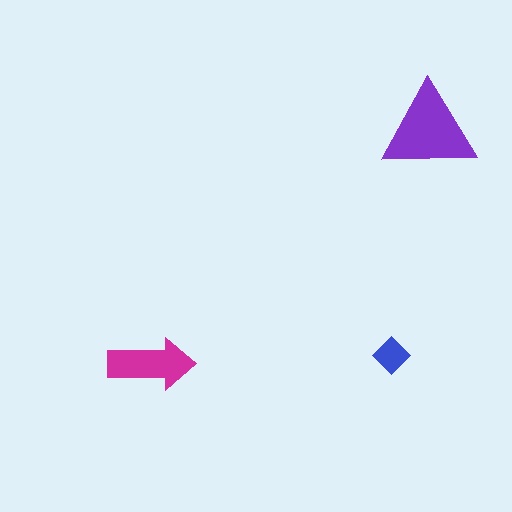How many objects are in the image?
There are 3 objects in the image.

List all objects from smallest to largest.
The blue diamond, the magenta arrow, the purple triangle.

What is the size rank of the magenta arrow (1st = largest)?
2nd.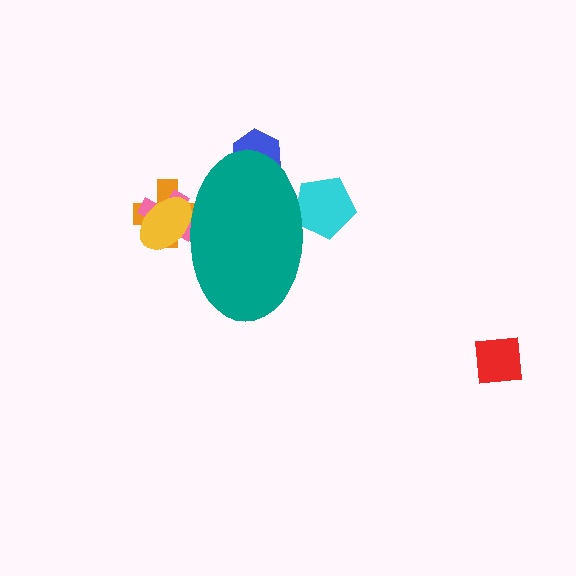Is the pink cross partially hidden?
Yes, the pink cross is partially hidden behind the teal ellipse.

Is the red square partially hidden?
No, the red square is fully visible.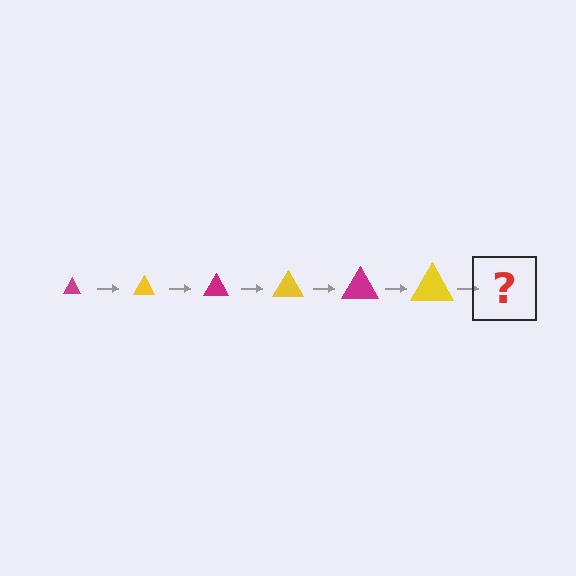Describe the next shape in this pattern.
It should be a magenta triangle, larger than the previous one.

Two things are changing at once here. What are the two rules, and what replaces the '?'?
The two rules are that the triangle grows larger each step and the color cycles through magenta and yellow. The '?' should be a magenta triangle, larger than the previous one.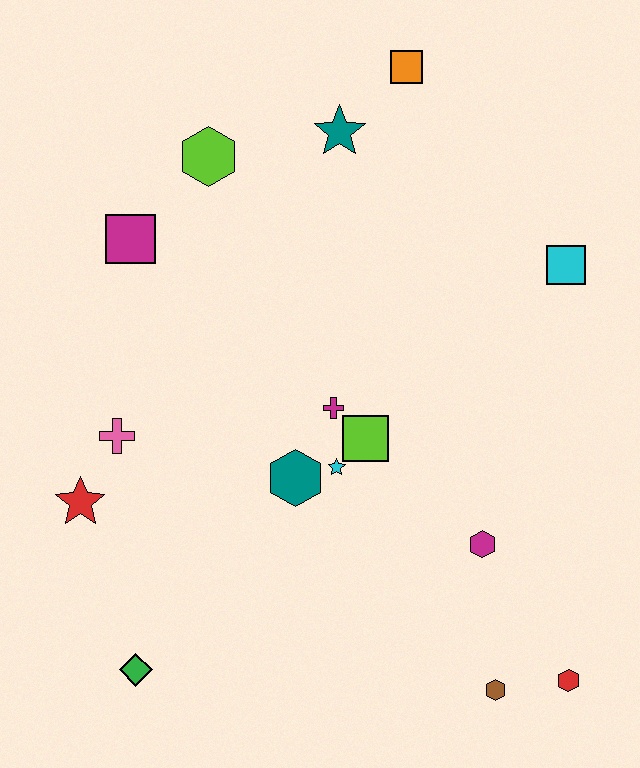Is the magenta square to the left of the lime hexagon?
Yes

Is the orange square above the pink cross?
Yes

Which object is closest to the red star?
The pink cross is closest to the red star.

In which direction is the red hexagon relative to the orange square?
The red hexagon is below the orange square.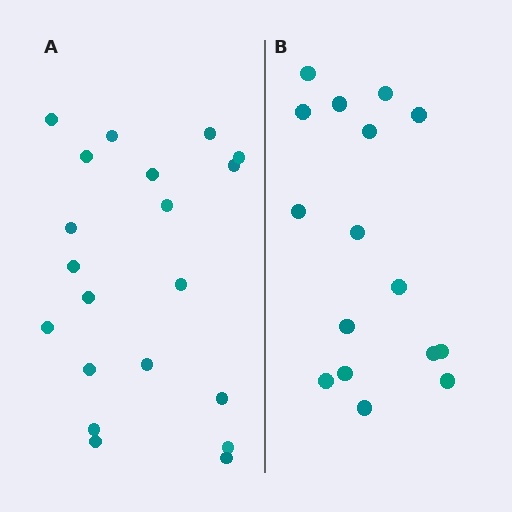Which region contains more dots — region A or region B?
Region A (the left region) has more dots.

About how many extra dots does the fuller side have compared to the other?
Region A has about 4 more dots than region B.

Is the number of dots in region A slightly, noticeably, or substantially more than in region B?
Region A has noticeably more, but not dramatically so. The ratio is roughly 1.2 to 1.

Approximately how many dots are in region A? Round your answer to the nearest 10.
About 20 dots.